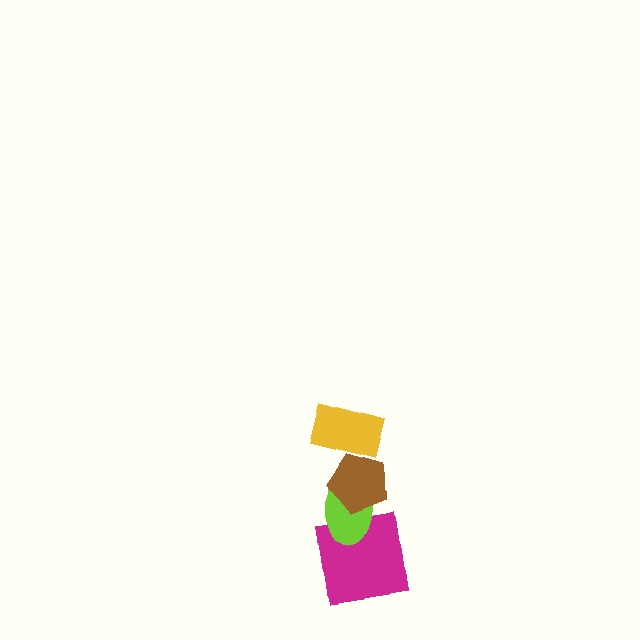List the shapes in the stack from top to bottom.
From top to bottom: the yellow rectangle, the brown pentagon, the lime ellipse, the magenta square.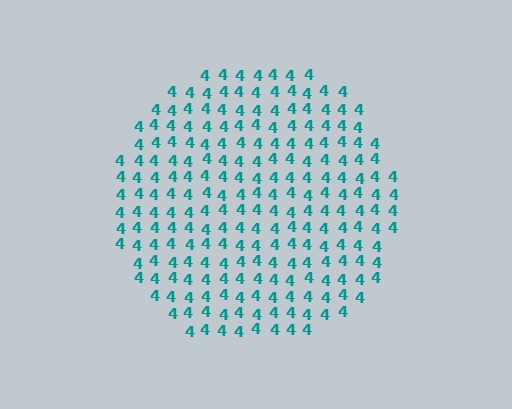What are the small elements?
The small elements are digit 4's.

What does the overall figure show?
The overall figure shows a circle.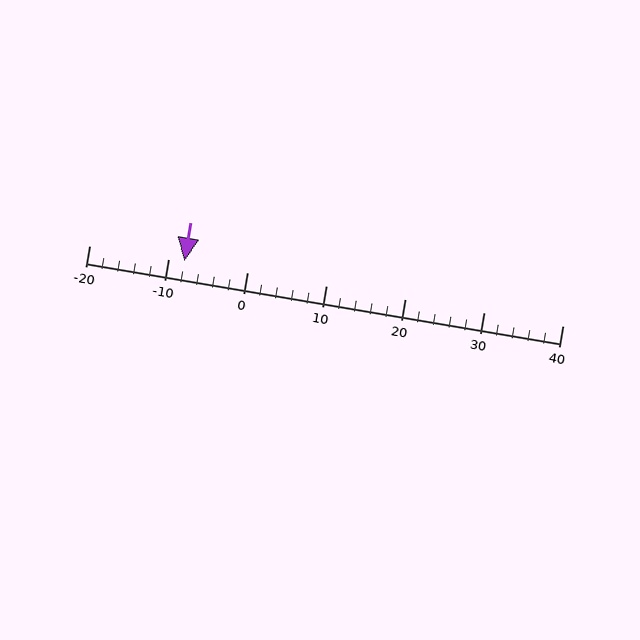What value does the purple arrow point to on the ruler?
The purple arrow points to approximately -8.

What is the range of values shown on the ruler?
The ruler shows values from -20 to 40.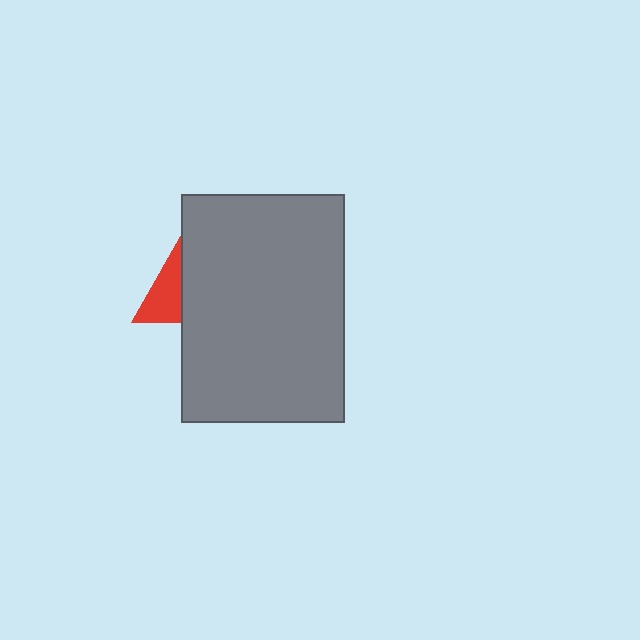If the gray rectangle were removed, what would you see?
You would see the complete red triangle.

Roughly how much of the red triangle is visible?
A small part of it is visible (roughly 34%).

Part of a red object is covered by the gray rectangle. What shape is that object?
It is a triangle.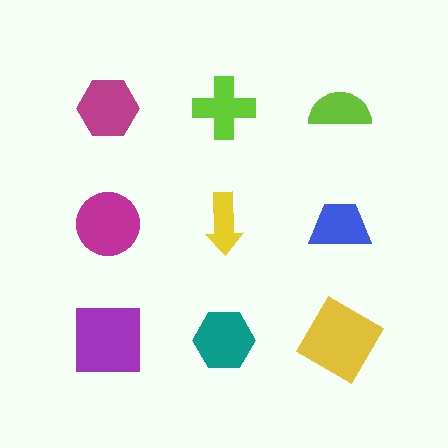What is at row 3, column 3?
A yellow diamond.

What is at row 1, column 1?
A magenta hexagon.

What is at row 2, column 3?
A blue trapezoid.